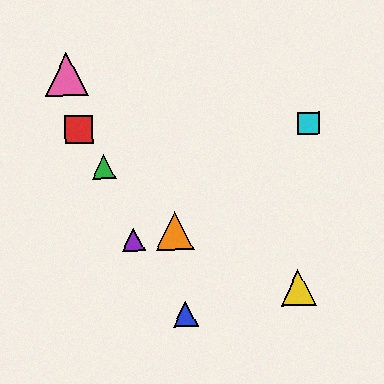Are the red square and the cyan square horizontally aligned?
Yes, both are at y≈129.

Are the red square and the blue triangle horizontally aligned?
No, the red square is at y≈129 and the blue triangle is at y≈314.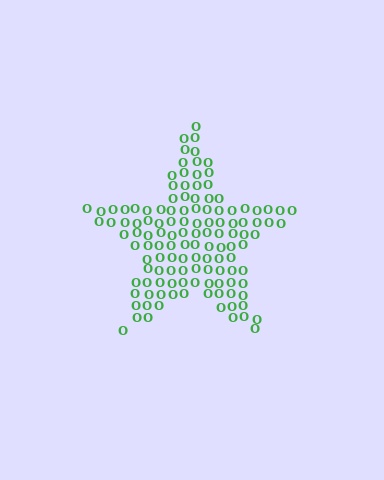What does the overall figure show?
The overall figure shows a star.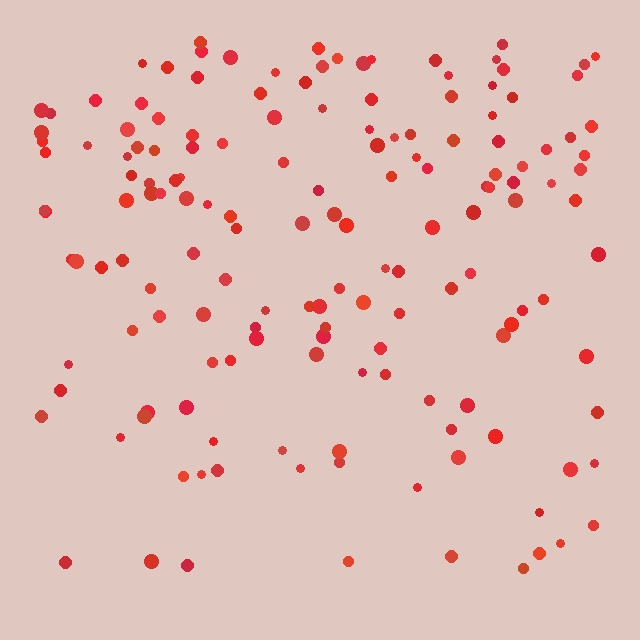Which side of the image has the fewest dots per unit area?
The bottom.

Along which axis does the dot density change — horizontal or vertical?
Vertical.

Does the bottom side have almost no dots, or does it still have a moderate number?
Still a moderate number, just noticeably fewer than the top.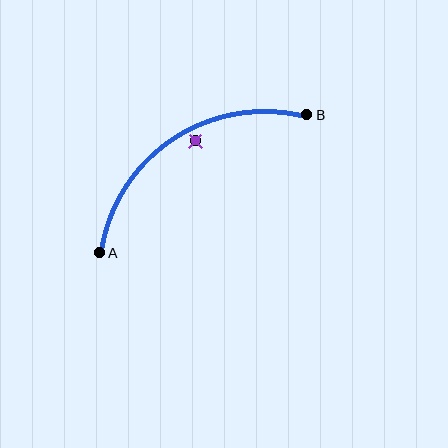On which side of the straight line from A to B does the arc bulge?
The arc bulges above the straight line connecting A and B.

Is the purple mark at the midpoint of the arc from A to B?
No — the purple mark does not lie on the arc at all. It sits slightly inside the curve.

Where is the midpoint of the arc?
The arc midpoint is the point on the curve farthest from the straight line joining A and B. It sits above that line.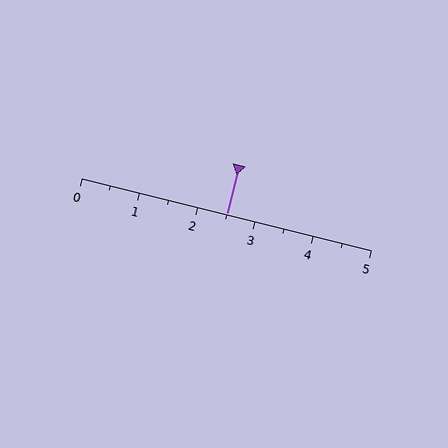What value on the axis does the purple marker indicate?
The marker indicates approximately 2.5.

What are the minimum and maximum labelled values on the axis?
The axis runs from 0 to 5.